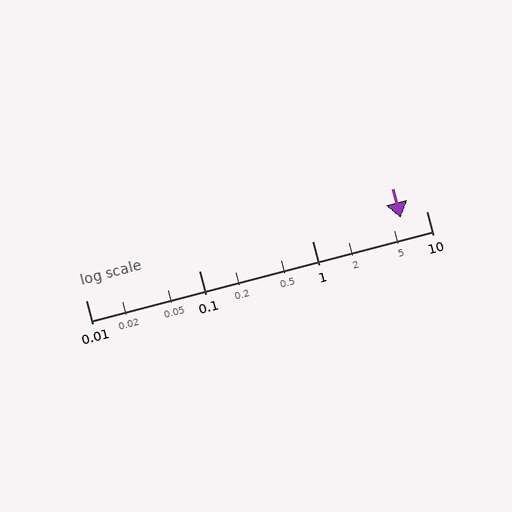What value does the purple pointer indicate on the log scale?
The pointer indicates approximately 6.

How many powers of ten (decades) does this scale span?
The scale spans 3 decades, from 0.01 to 10.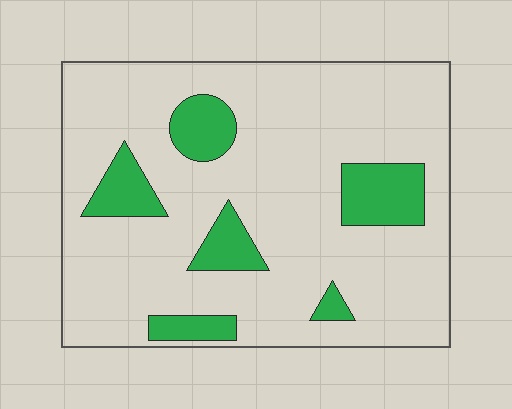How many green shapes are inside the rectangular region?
6.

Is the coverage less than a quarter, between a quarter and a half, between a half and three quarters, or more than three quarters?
Less than a quarter.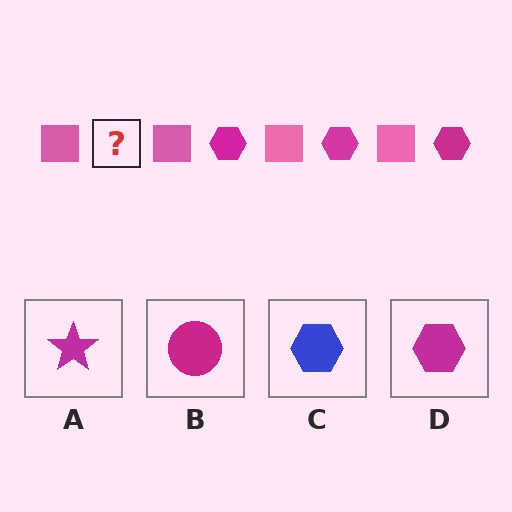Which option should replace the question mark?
Option D.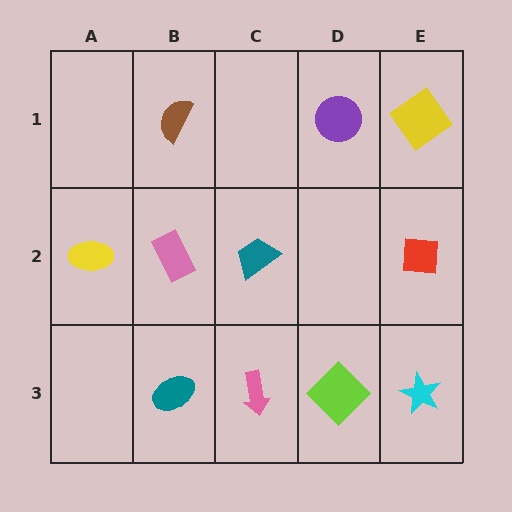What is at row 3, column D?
A lime diamond.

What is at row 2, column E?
A red square.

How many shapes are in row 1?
3 shapes.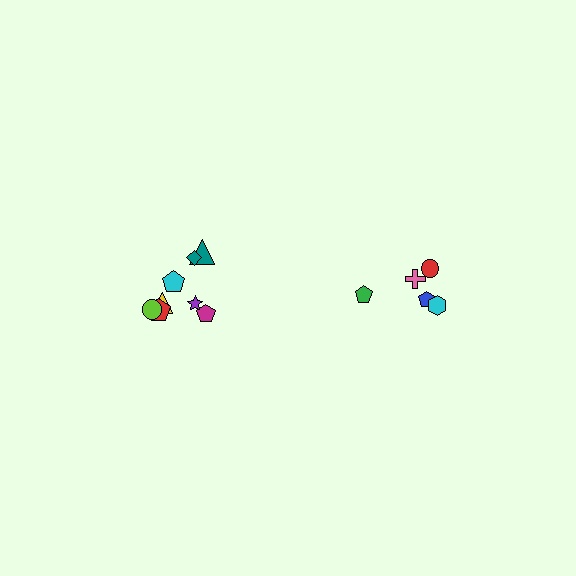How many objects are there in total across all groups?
There are 13 objects.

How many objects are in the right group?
There are 5 objects.